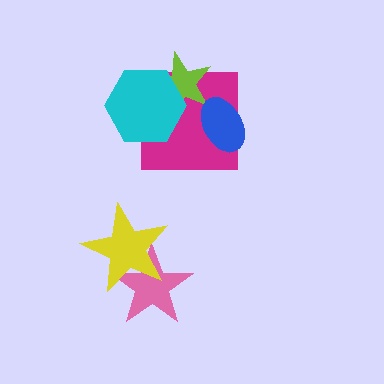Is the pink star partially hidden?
Yes, it is partially covered by another shape.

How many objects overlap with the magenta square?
3 objects overlap with the magenta square.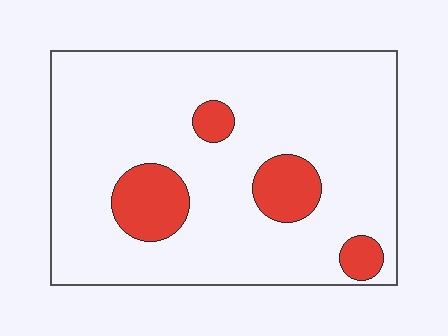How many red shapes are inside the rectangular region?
4.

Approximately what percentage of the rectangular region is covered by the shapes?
Approximately 15%.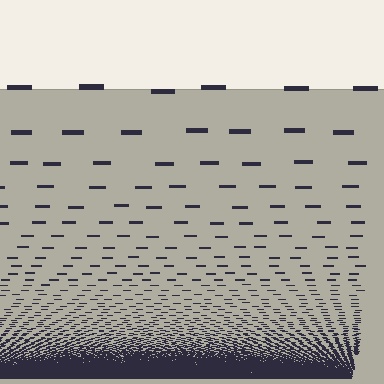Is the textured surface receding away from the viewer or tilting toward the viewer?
The surface appears to tilt toward the viewer. Texture elements get larger and sparser toward the top.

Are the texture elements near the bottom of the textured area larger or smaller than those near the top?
Smaller. The gradient is inverted — elements near the bottom are smaller and denser.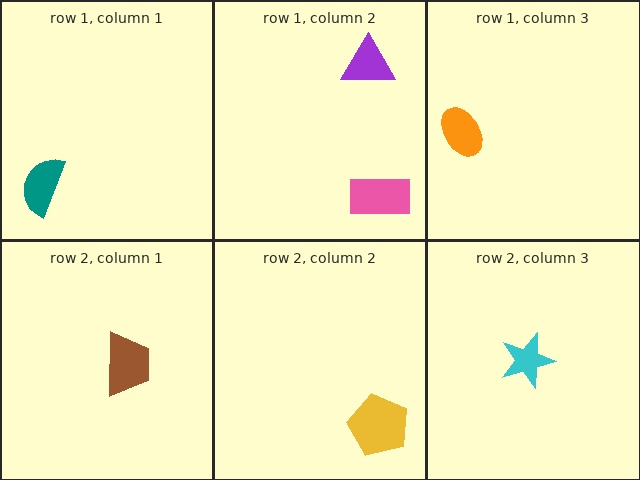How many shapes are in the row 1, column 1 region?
1.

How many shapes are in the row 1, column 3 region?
1.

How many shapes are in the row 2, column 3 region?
1.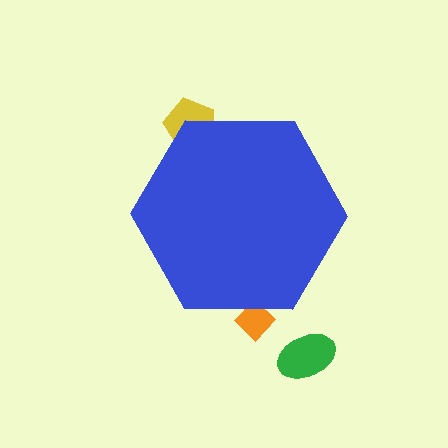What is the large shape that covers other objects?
A blue hexagon.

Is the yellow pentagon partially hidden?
Yes, the yellow pentagon is partially hidden behind the blue hexagon.